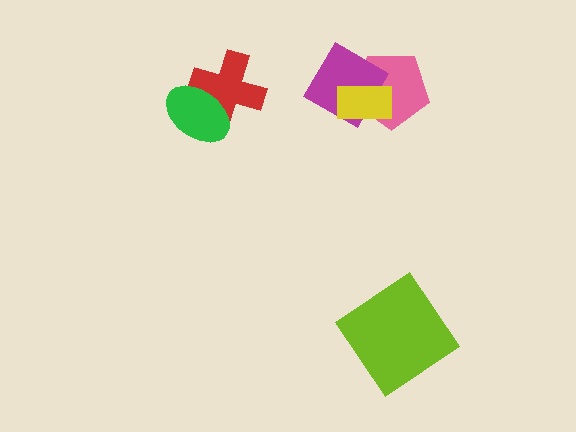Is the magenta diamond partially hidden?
Yes, it is partially covered by another shape.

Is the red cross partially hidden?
Yes, it is partially covered by another shape.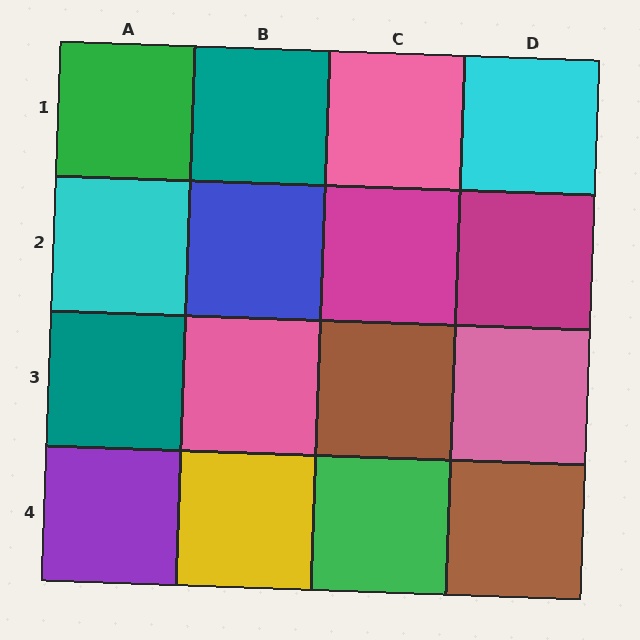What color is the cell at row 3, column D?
Pink.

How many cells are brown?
2 cells are brown.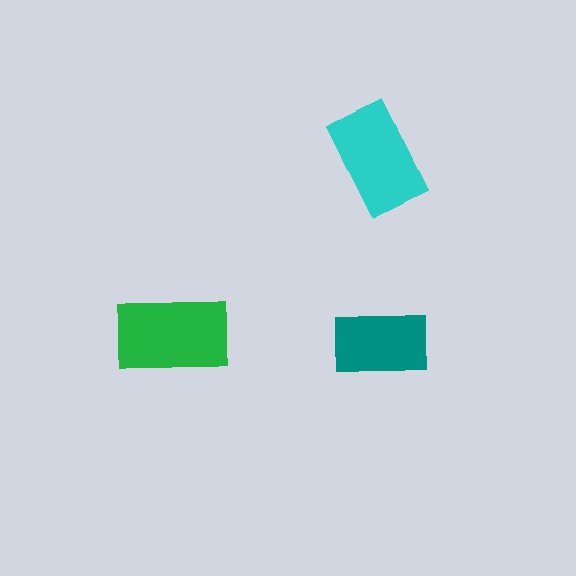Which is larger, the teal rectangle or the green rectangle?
The green one.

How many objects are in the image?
There are 3 objects in the image.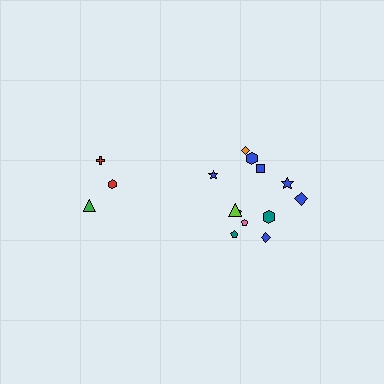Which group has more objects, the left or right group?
The right group.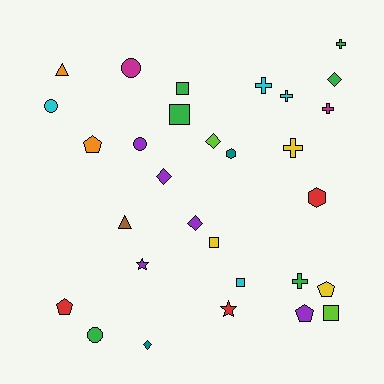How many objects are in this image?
There are 30 objects.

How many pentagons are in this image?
There are 4 pentagons.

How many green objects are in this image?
There are 6 green objects.